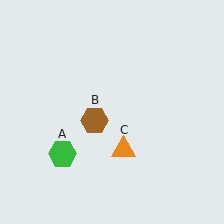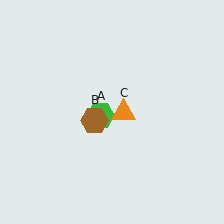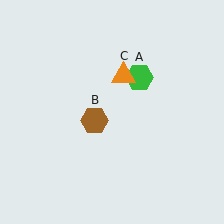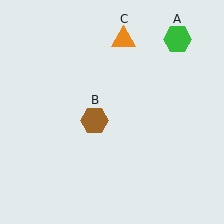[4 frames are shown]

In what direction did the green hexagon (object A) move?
The green hexagon (object A) moved up and to the right.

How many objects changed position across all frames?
2 objects changed position: green hexagon (object A), orange triangle (object C).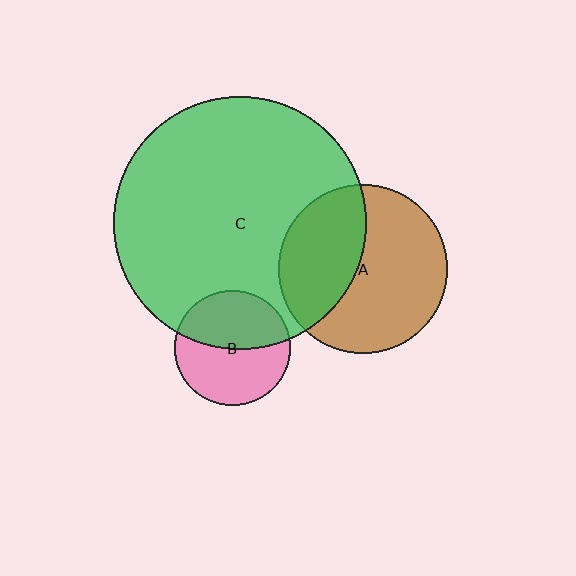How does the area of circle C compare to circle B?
Approximately 4.8 times.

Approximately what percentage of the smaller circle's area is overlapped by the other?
Approximately 40%.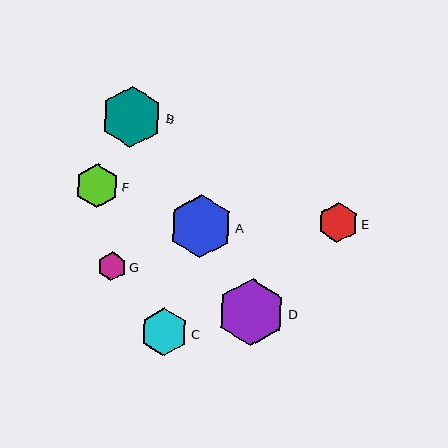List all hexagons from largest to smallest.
From largest to smallest: D, A, B, C, F, E, G.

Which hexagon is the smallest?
Hexagon G is the smallest with a size of approximately 29 pixels.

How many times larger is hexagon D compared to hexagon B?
Hexagon D is approximately 1.1 times the size of hexagon B.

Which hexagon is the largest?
Hexagon D is the largest with a size of approximately 67 pixels.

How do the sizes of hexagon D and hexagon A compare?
Hexagon D and hexagon A are approximately the same size.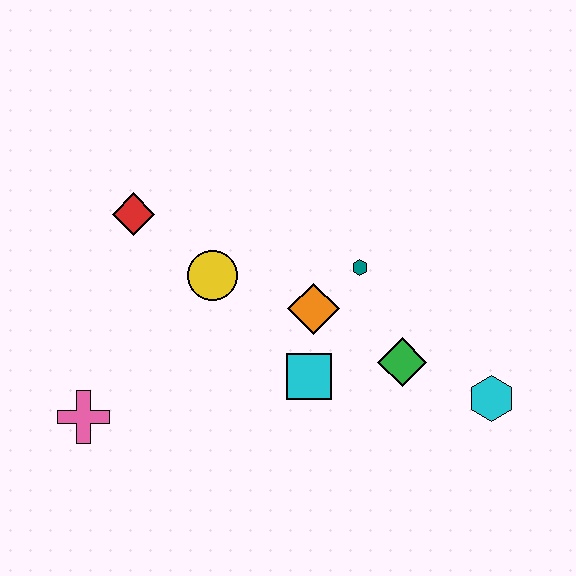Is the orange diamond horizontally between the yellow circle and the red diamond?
No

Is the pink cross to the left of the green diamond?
Yes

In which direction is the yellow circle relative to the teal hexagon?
The yellow circle is to the left of the teal hexagon.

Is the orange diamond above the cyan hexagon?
Yes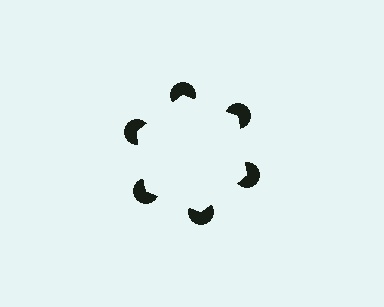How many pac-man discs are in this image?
There are 6 — one at each vertex of the illusory hexagon.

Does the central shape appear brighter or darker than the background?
It typically appears slightly brighter than the background, even though no actual brightness change is drawn.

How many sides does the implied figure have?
6 sides.